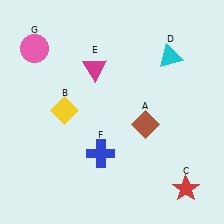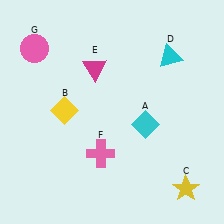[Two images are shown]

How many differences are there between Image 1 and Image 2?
There are 3 differences between the two images.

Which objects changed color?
A changed from brown to cyan. C changed from red to yellow. F changed from blue to pink.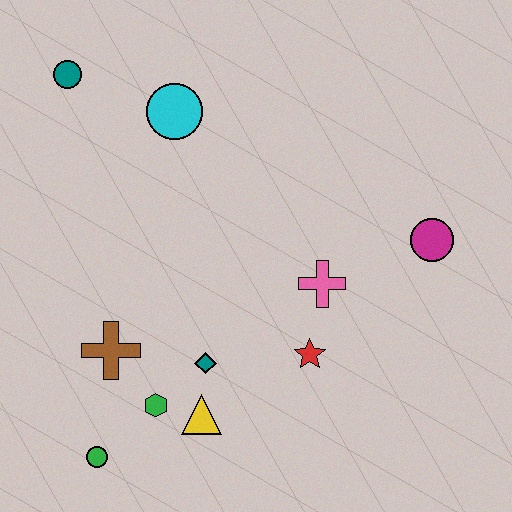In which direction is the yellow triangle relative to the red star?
The yellow triangle is to the left of the red star.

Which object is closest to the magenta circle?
The pink cross is closest to the magenta circle.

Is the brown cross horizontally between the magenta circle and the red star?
No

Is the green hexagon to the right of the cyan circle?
No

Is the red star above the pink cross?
No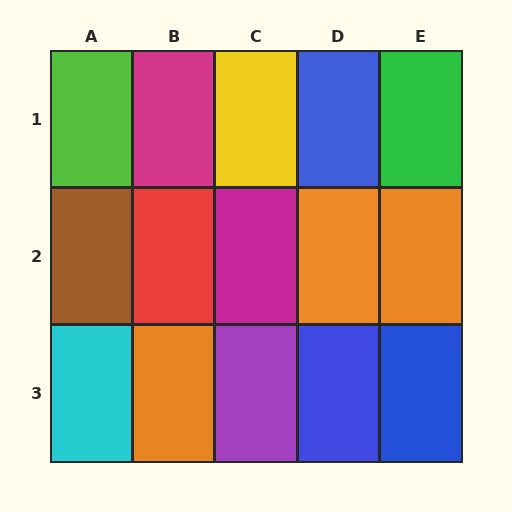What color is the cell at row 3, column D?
Blue.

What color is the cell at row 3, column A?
Cyan.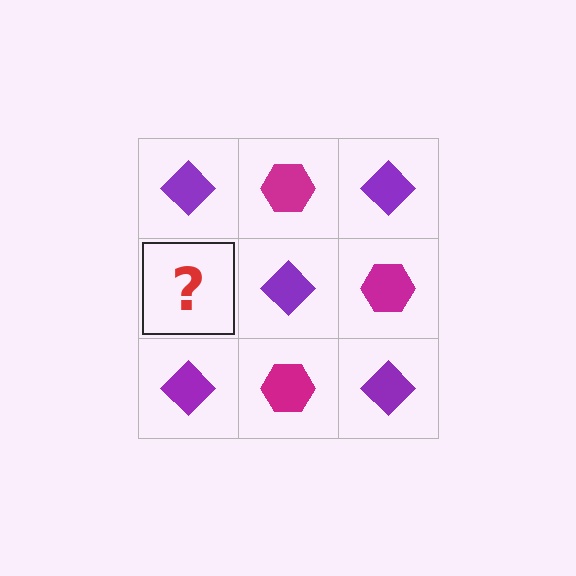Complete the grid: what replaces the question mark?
The question mark should be replaced with a magenta hexagon.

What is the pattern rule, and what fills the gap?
The rule is that it alternates purple diamond and magenta hexagon in a checkerboard pattern. The gap should be filled with a magenta hexagon.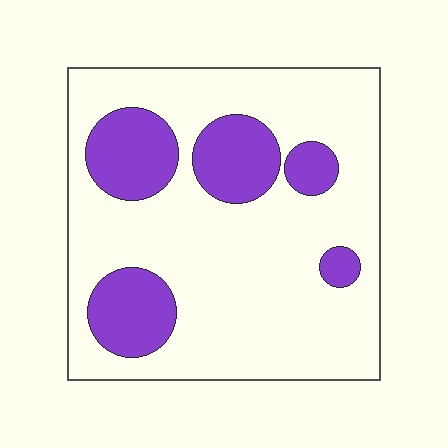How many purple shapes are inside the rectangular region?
5.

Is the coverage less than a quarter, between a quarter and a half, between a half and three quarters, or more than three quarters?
Less than a quarter.